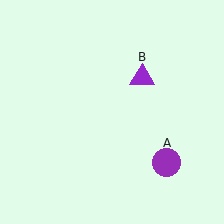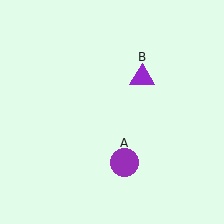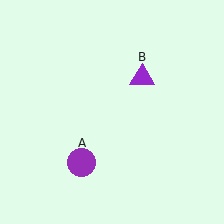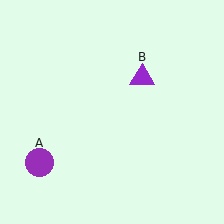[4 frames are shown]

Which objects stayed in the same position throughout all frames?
Purple triangle (object B) remained stationary.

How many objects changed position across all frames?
1 object changed position: purple circle (object A).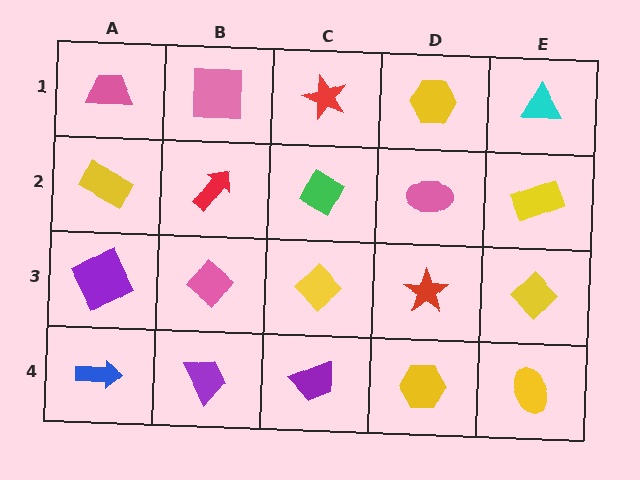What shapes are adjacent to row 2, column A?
A pink trapezoid (row 1, column A), a purple square (row 3, column A), a red arrow (row 2, column B).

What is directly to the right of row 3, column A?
A pink diamond.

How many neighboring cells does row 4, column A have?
2.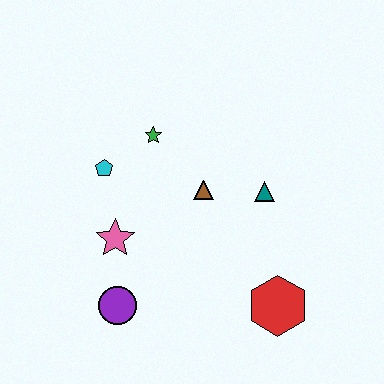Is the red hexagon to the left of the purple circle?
No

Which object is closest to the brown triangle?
The teal triangle is closest to the brown triangle.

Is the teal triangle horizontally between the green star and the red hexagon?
Yes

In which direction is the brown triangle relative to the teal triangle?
The brown triangle is to the left of the teal triangle.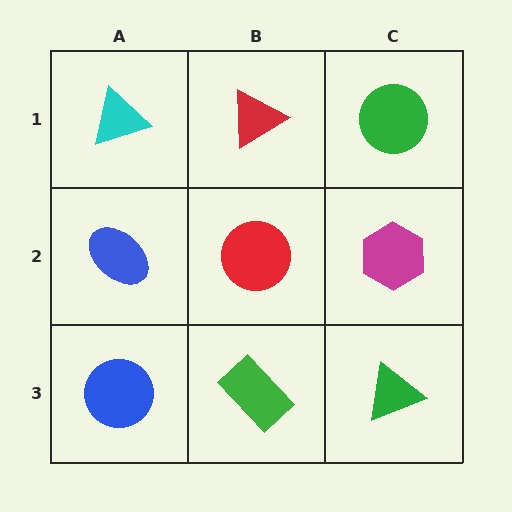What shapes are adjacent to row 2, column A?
A cyan triangle (row 1, column A), a blue circle (row 3, column A), a red circle (row 2, column B).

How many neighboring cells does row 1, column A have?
2.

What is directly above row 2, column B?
A red triangle.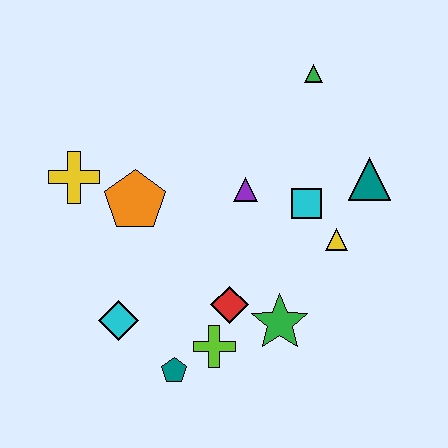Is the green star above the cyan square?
No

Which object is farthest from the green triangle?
The teal pentagon is farthest from the green triangle.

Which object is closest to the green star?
The red diamond is closest to the green star.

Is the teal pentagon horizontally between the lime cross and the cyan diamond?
Yes